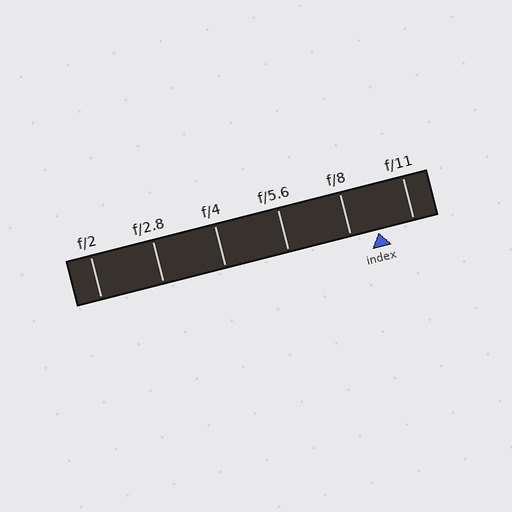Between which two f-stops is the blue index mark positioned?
The index mark is between f/8 and f/11.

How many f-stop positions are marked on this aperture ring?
There are 6 f-stop positions marked.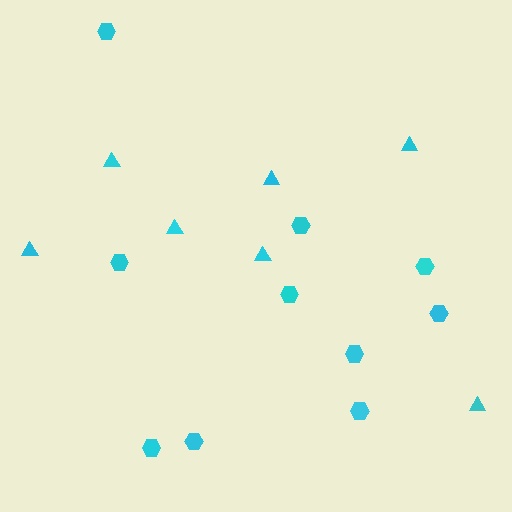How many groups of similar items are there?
There are 2 groups: one group of hexagons (10) and one group of triangles (7).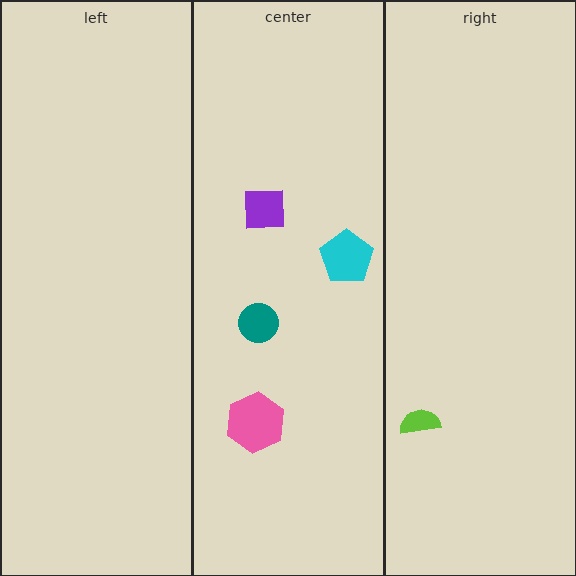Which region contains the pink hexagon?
The center region.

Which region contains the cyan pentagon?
The center region.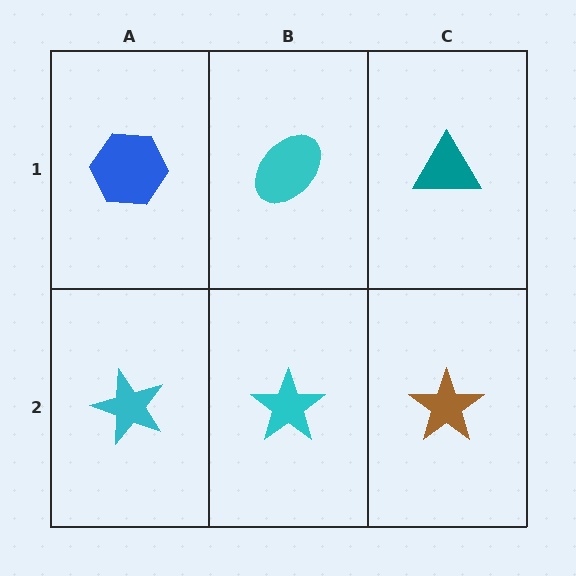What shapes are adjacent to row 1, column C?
A brown star (row 2, column C), a cyan ellipse (row 1, column B).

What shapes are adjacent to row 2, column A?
A blue hexagon (row 1, column A), a cyan star (row 2, column B).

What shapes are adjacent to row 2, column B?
A cyan ellipse (row 1, column B), a cyan star (row 2, column A), a brown star (row 2, column C).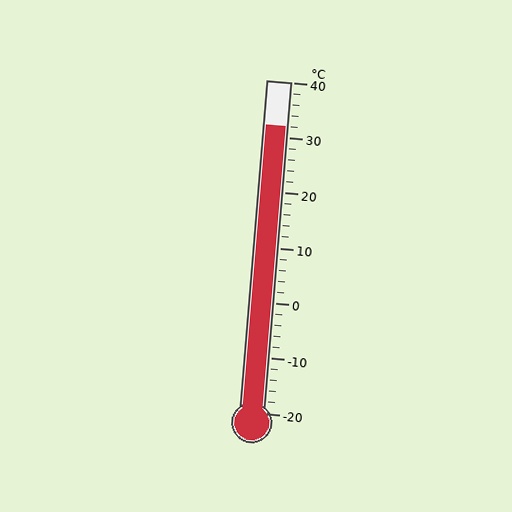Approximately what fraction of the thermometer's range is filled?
The thermometer is filled to approximately 85% of its range.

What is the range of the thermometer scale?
The thermometer scale ranges from -20°C to 40°C.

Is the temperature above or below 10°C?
The temperature is above 10°C.